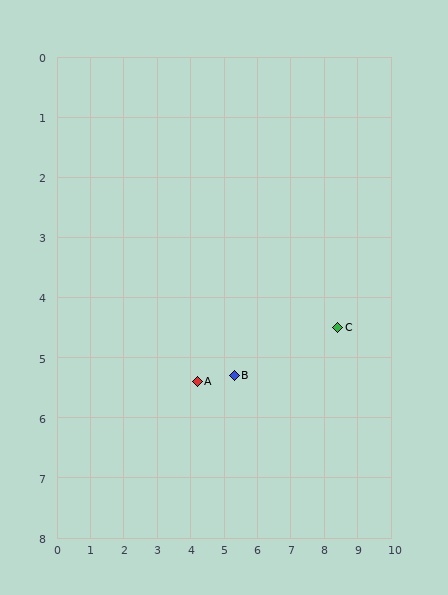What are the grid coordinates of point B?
Point B is at approximately (5.3, 5.3).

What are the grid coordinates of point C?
Point C is at approximately (8.4, 4.5).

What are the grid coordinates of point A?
Point A is at approximately (4.2, 5.4).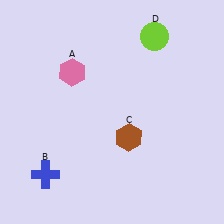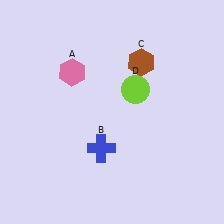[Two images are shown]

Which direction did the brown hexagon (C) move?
The brown hexagon (C) moved up.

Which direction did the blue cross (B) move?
The blue cross (B) moved right.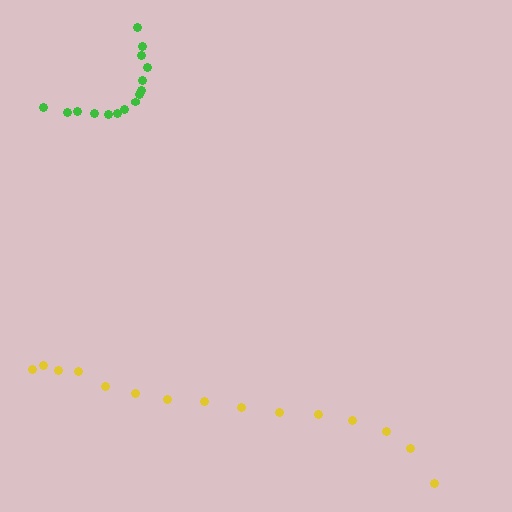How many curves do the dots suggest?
There are 2 distinct paths.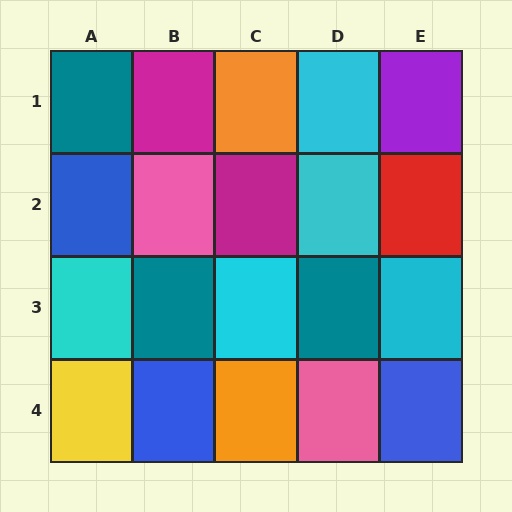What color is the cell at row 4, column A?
Yellow.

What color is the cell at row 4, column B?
Blue.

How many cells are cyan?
5 cells are cyan.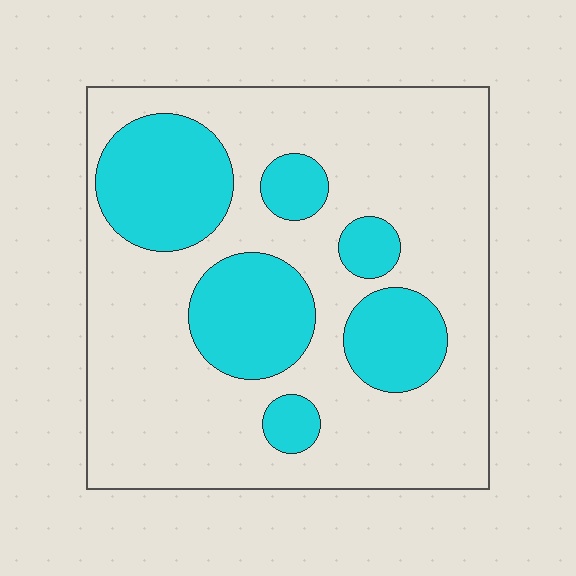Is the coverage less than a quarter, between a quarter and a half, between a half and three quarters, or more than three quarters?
Between a quarter and a half.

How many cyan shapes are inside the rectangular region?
6.